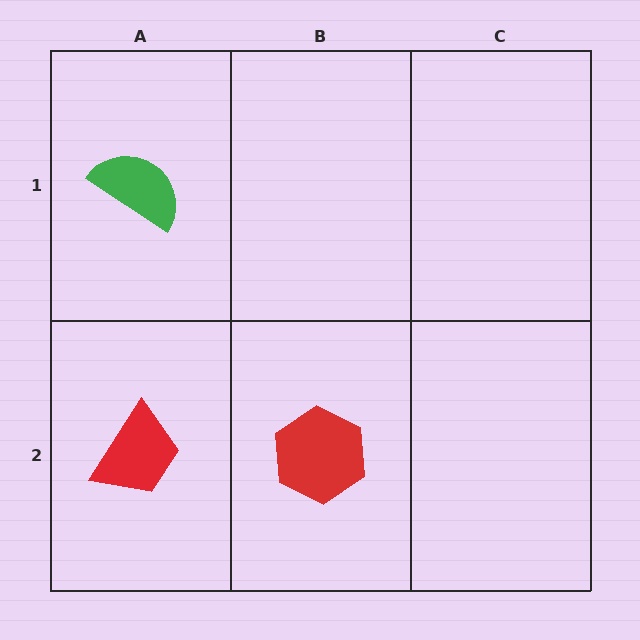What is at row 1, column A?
A green semicircle.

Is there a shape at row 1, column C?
No, that cell is empty.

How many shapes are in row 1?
1 shape.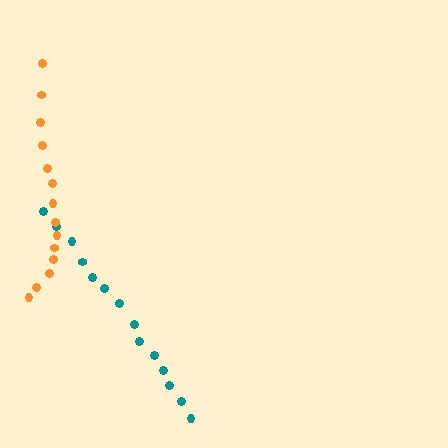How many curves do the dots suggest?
There are 2 distinct paths.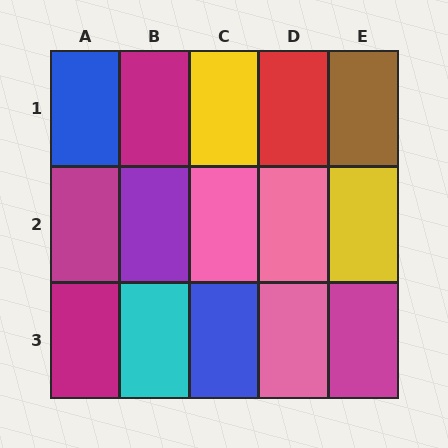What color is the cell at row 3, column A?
Magenta.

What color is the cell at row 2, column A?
Magenta.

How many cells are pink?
3 cells are pink.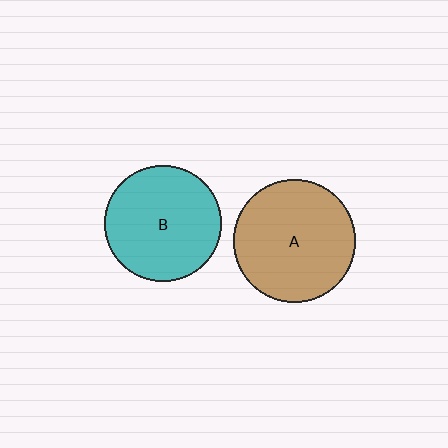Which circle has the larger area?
Circle A (brown).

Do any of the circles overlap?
No, none of the circles overlap.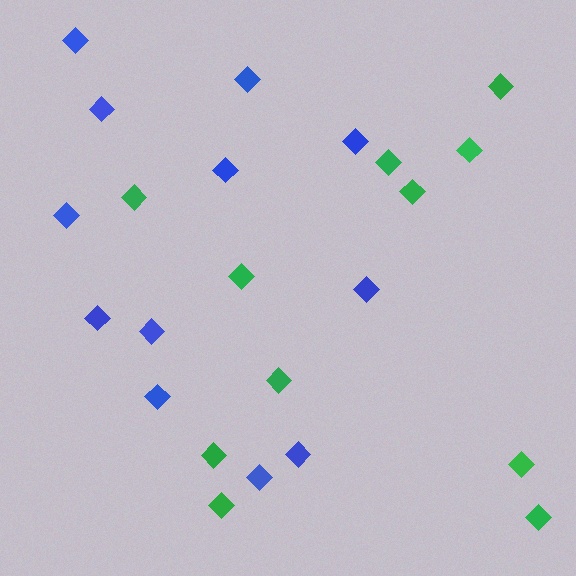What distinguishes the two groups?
There are 2 groups: one group of blue diamonds (12) and one group of green diamonds (11).